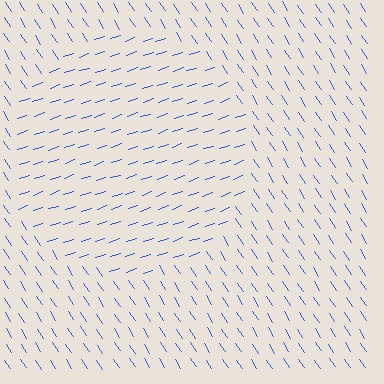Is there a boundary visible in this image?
Yes, there is a texture boundary formed by a change in line orientation.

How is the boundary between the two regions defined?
The boundary is defined purely by a change in line orientation (approximately 75 degrees difference). All lines are the same color and thickness.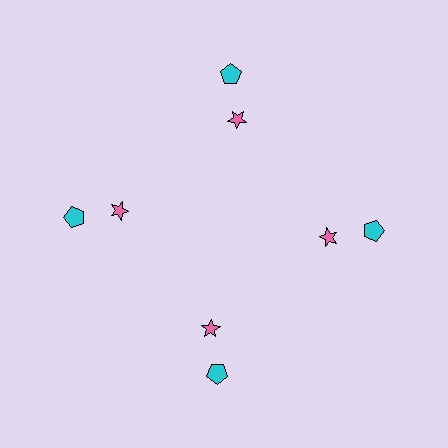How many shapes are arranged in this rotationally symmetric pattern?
There are 8 shapes, arranged in 4 groups of 2.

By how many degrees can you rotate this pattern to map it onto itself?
The pattern maps onto itself every 90 degrees of rotation.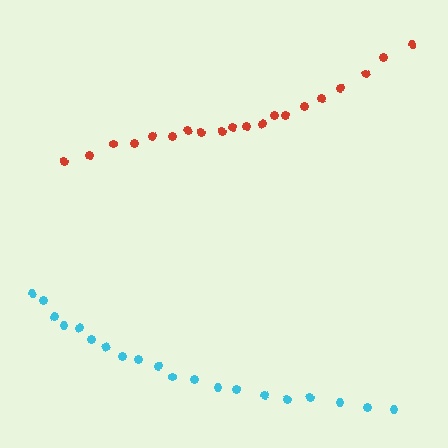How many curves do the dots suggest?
There are 2 distinct paths.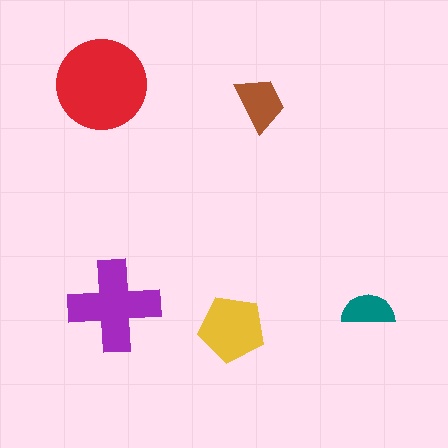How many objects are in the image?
There are 5 objects in the image.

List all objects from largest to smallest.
The red circle, the purple cross, the yellow pentagon, the brown trapezoid, the teal semicircle.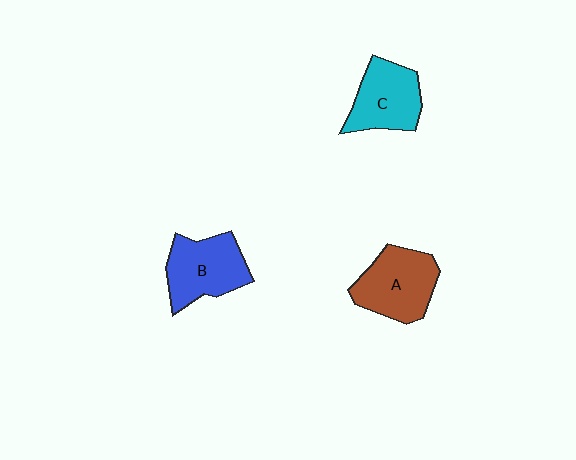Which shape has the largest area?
Shape A (brown).